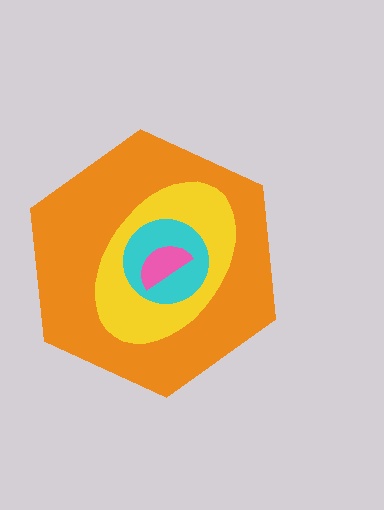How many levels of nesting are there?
4.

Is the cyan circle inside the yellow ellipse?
Yes.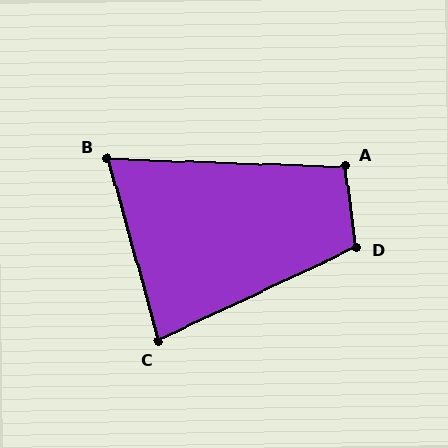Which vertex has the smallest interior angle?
B, at approximately 73 degrees.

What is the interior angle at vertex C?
Approximately 80 degrees (acute).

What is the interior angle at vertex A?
Approximately 100 degrees (obtuse).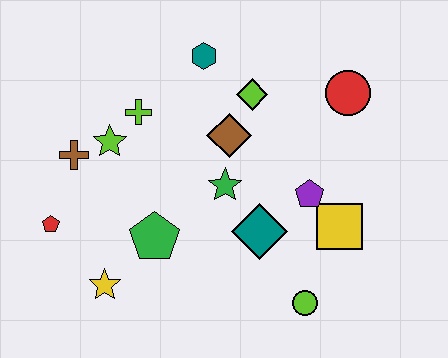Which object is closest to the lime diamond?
The brown diamond is closest to the lime diamond.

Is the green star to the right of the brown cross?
Yes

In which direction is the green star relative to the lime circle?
The green star is above the lime circle.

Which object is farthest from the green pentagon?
The red circle is farthest from the green pentagon.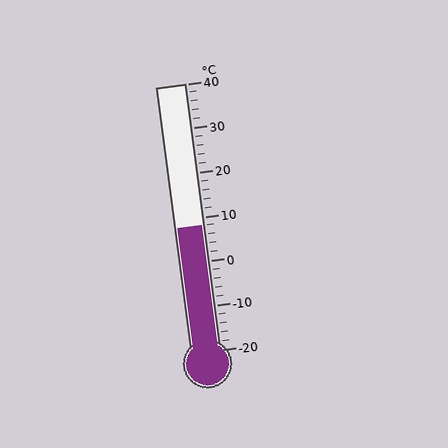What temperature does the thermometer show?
The thermometer shows approximately 8°C.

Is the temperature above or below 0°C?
The temperature is above 0°C.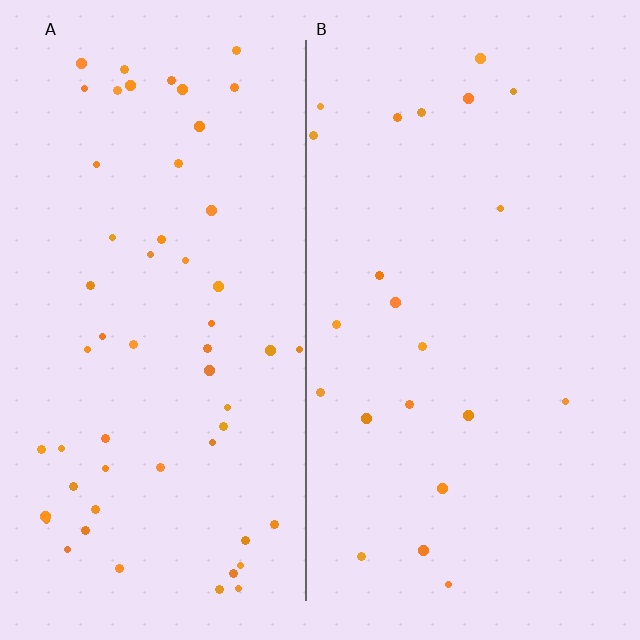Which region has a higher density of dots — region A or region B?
A (the left).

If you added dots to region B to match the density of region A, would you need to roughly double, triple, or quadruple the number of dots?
Approximately triple.